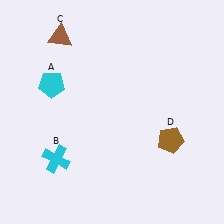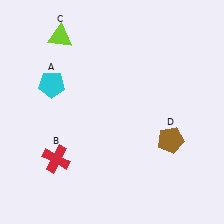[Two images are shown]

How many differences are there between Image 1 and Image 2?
There are 2 differences between the two images.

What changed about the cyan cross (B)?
In Image 1, B is cyan. In Image 2, it changed to red.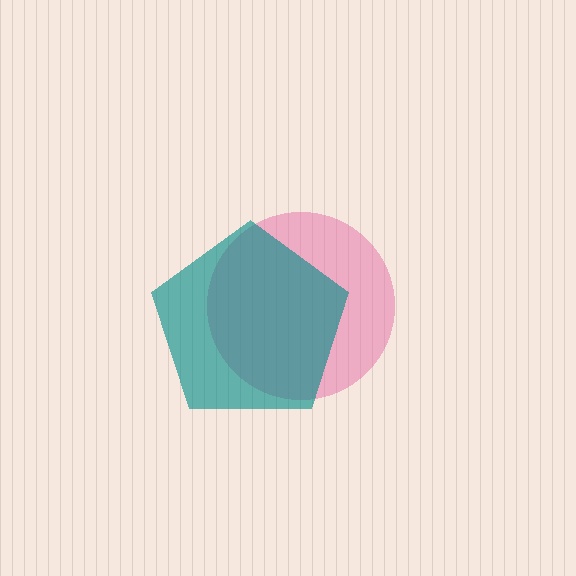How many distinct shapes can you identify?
There are 2 distinct shapes: a pink circle, a teal pentagon.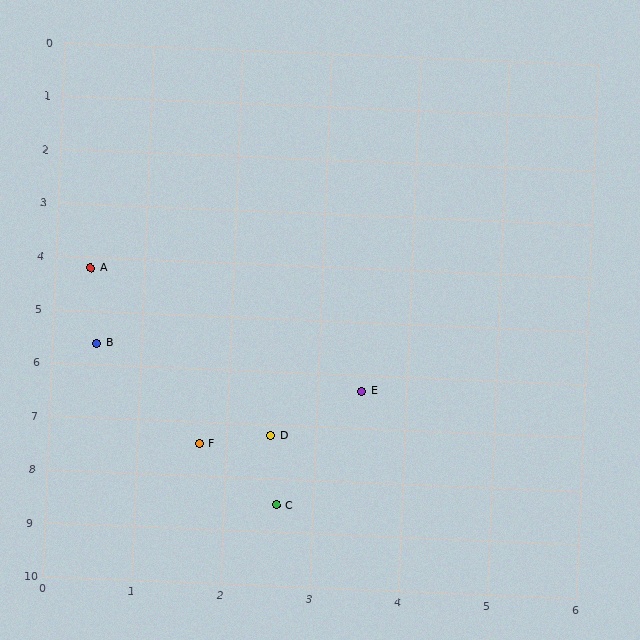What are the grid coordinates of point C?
Point C is at approximately (2.6, 8.5).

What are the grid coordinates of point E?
Point E is at approximately (3.5, 6.3).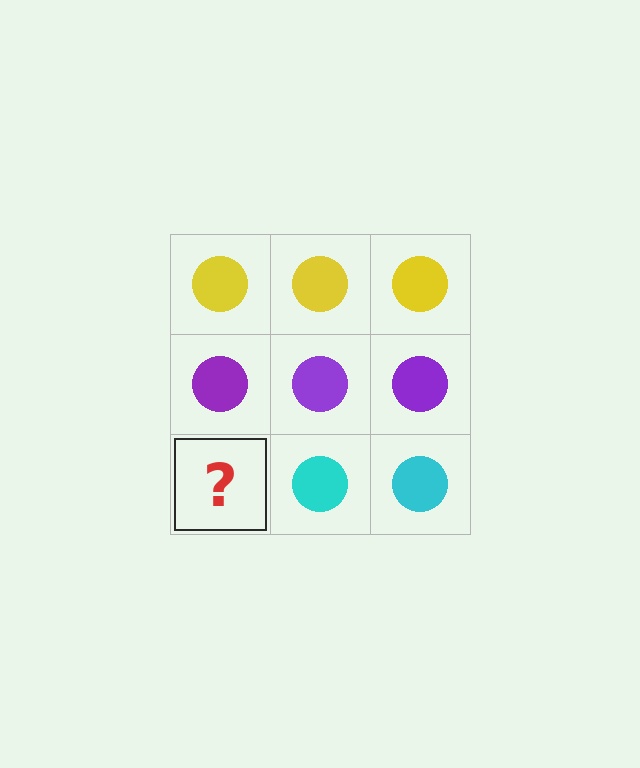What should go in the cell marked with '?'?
The missing cell should contain a cyan circle.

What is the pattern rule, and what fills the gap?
The rule is that each row has a consistent color. The gap should be filled with a cyan circle.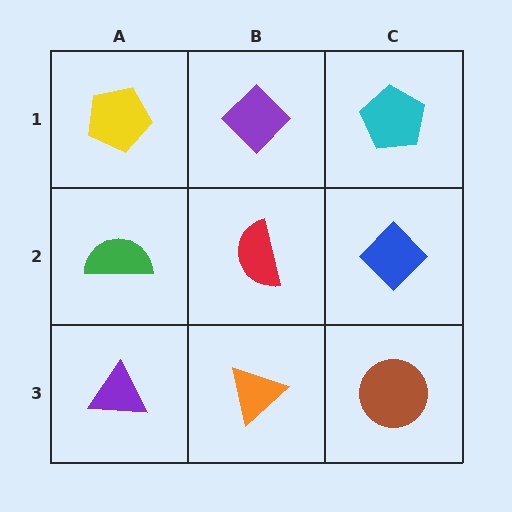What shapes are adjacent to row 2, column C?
A cyan pentagon (row 1, column C), a brown circle (row 3, column C), a red semicircle (row 2, column B).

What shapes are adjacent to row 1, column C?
A blue diamond (row 2, column C), a purple diamond (row 1, column B).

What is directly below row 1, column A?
A green semicircle.